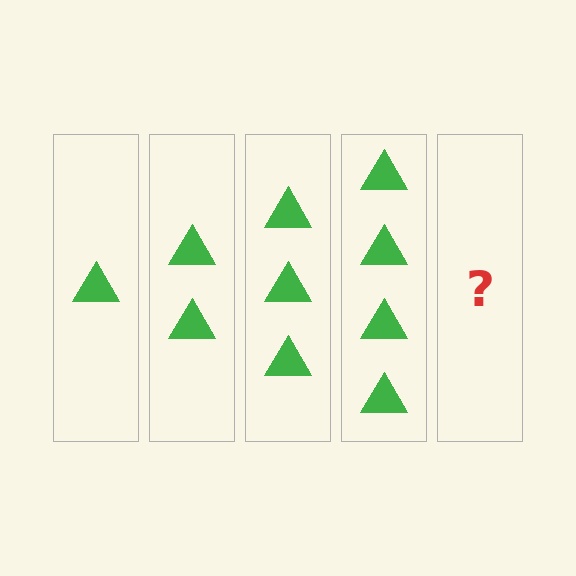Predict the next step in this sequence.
The next step is 5 triangles.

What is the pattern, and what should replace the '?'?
The pattern is that each step adds one more triangle. The '?' should be 5 triangles.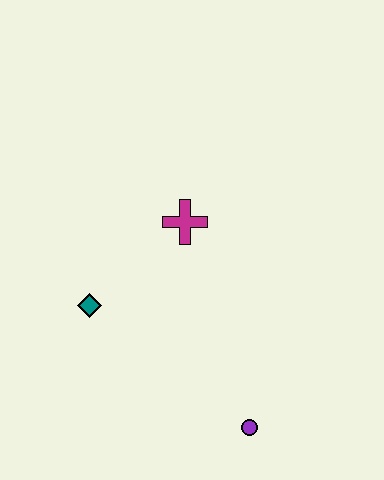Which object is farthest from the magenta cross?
The purple circle is farthest from the magenta cross.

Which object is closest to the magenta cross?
The teal diamond is closest to the magenta cross.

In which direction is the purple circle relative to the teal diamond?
The purple circle is to the right of the teal diamond.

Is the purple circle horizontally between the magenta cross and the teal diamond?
No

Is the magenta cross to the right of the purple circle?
No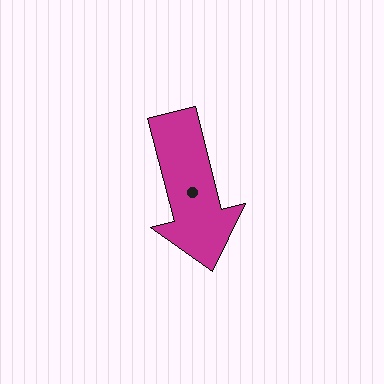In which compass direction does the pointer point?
South.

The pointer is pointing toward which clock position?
Roughly 6 o'clock.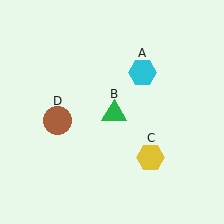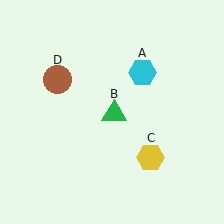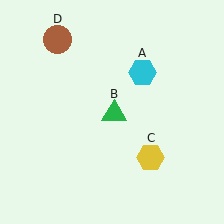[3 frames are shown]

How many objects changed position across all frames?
1 object changed position: brown circle (object D).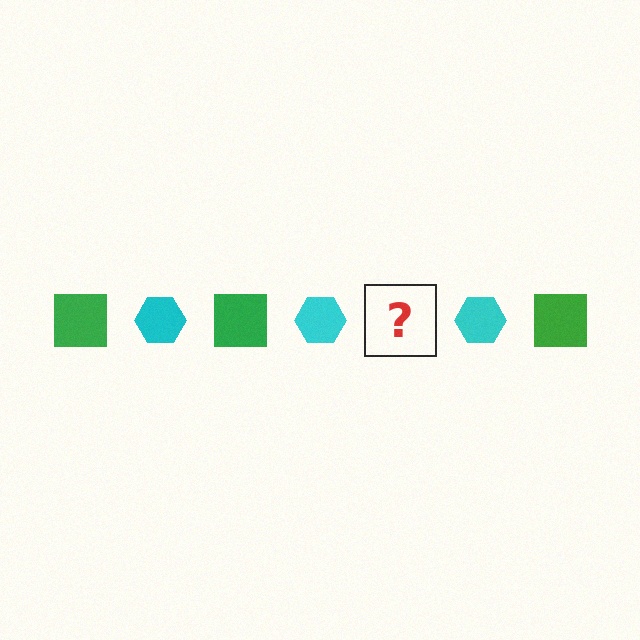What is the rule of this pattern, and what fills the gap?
The rule is that the pattern alternates between green square and cyan hexagon. The gap should be filled with a green square.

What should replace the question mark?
The question mark should be replaced with a green square.